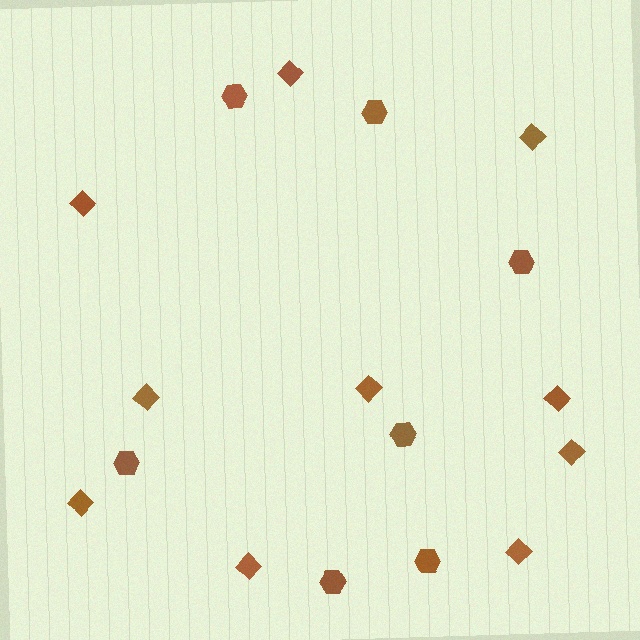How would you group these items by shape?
There are 2 groups: one group of diamonds (10) and one group of hexagons (7).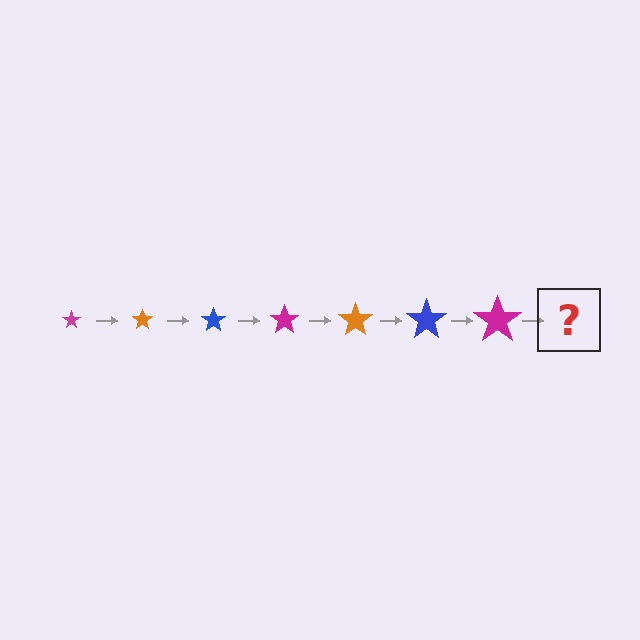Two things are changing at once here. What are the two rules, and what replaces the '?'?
The two rules are that the star grows larger each step and the color cycles through magenta, orange, and blue. The '?' should be an orange star, larger than the previous one.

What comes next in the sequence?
The next element should be an orange star, larger than the previous one.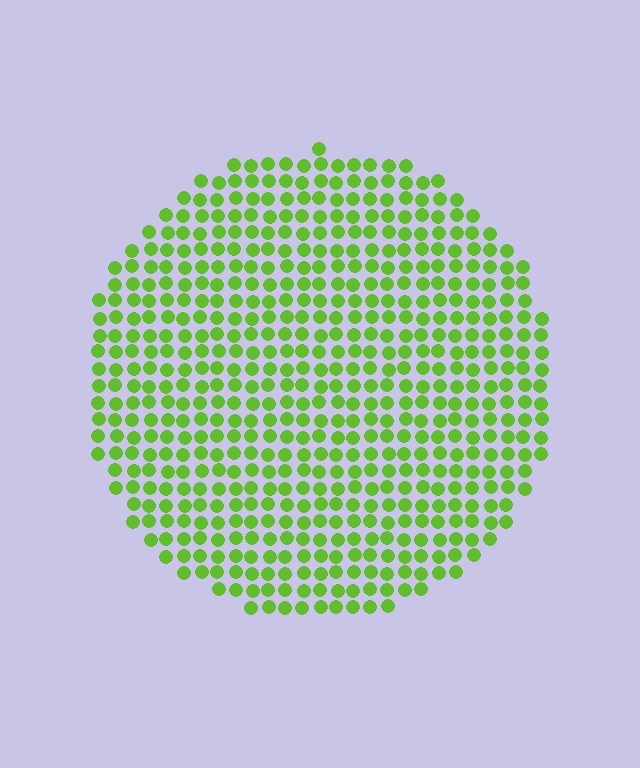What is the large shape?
The large shape is a circle.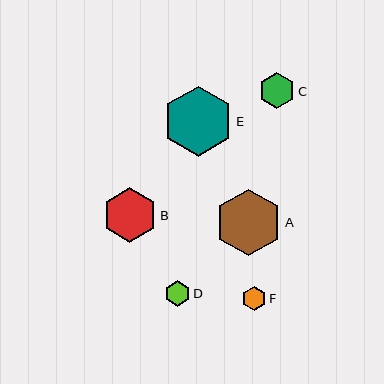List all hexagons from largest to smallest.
From largest to smallest: E, A, B, C, D, F.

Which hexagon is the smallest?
Hexagon F is the smallest with a size of approximately 24 pixels.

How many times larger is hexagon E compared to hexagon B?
Hexagon E is approximately 1.3 times the size of hexagon B.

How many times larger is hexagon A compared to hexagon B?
Hexagon A is approximately 1.2 times the size of hexagon B.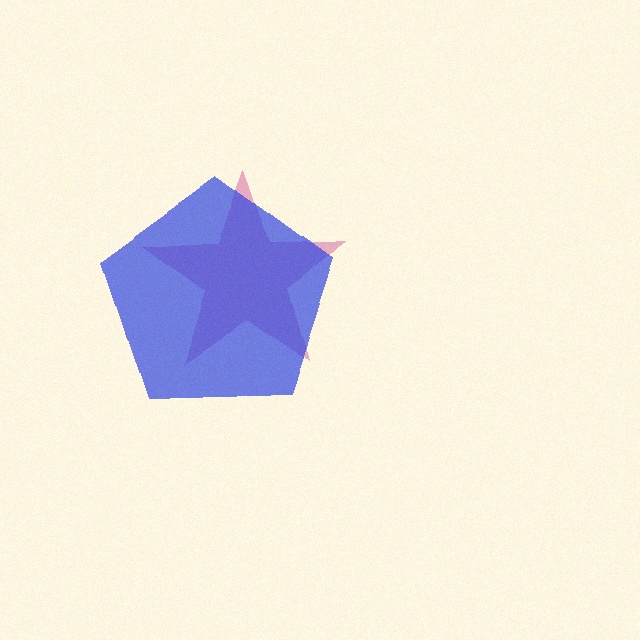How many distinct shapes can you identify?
There are 2 distinct shapes: a magenta star, a blue pentagon.